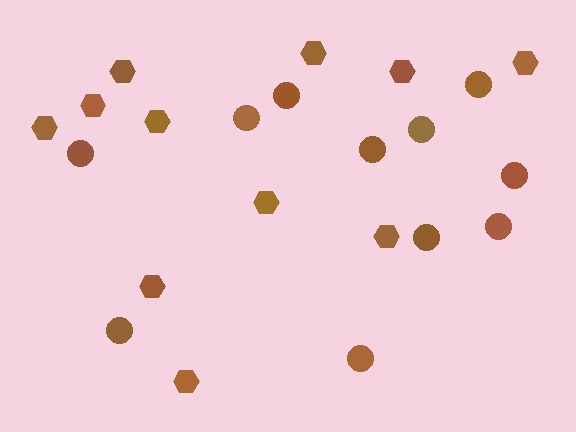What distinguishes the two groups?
There are 2 groups: one group of circles (11) and one group of hexagons (11).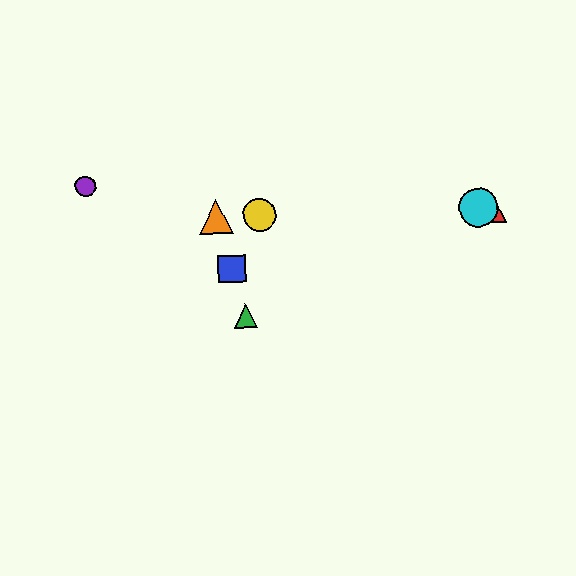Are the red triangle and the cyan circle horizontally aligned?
Yes, both are at y≈207.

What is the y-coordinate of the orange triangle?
The orange triangle is at y≈217.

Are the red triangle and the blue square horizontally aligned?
No, the red triangle is at y≈207 and the blue square is at y≈269.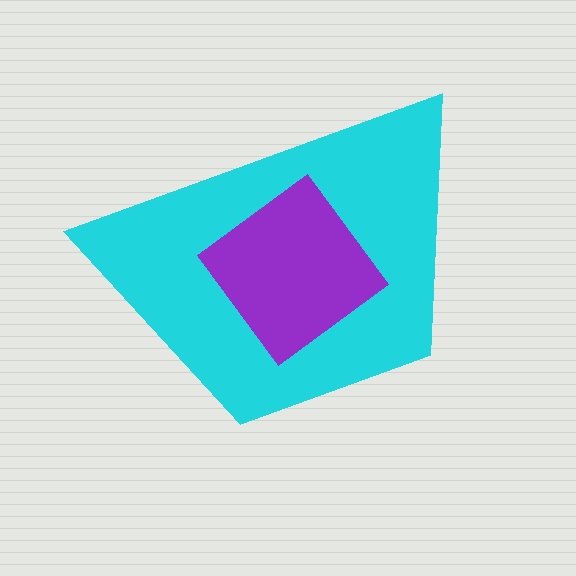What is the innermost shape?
The purple diamond.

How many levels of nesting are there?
2.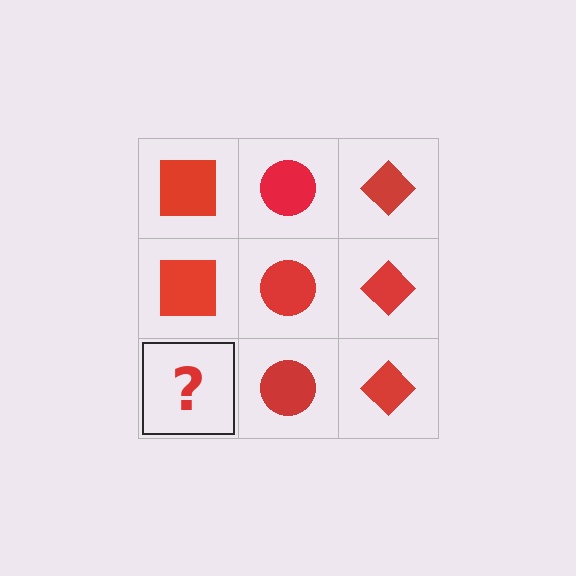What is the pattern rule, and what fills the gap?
The rule is that each column has a consistent shape. The gap should be filled with a red square.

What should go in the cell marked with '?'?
The missing cell should contain a red square.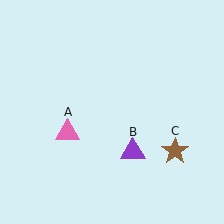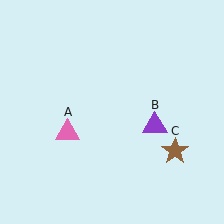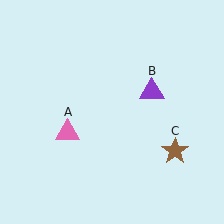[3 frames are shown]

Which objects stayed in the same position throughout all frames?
Pink triangle (object A) and brown star (object C) remained stationary.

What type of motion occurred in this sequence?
The purple triangle (object B) rotated counterclockwise around the center of the scene.